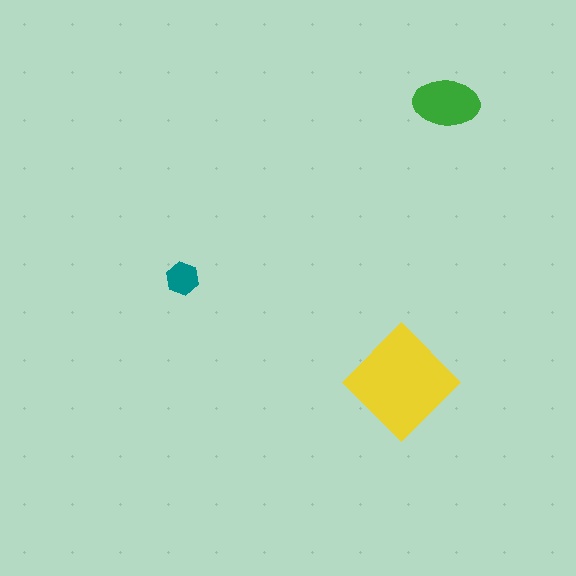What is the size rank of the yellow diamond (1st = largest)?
1st.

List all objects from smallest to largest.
The teal hexagon, the green ellipse, the yellow diamond.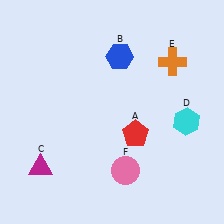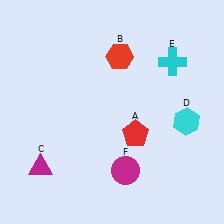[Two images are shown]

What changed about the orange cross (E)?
In Image 1, E is orange. In Image 2, it changed to cyan.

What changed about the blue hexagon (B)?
In Image 1, B is blue. In Image 2, it changed to red.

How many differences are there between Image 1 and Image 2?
There are 3 differences between the two images.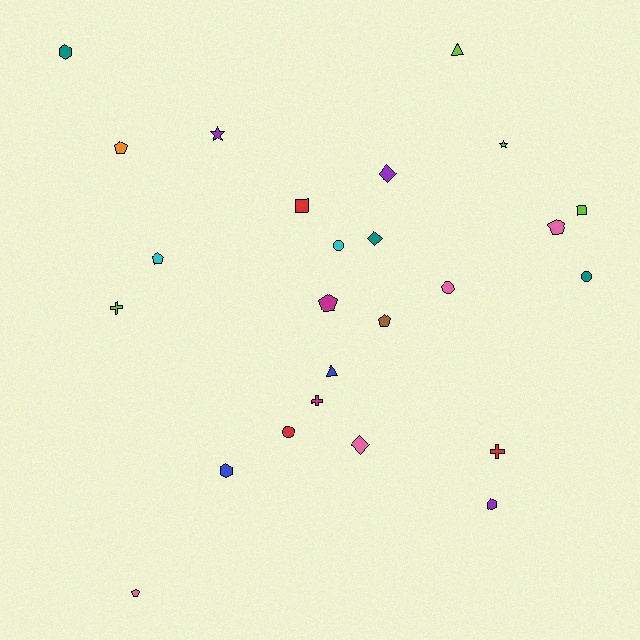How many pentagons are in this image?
There are 6 pentagons.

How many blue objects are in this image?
There are 2 blue objects.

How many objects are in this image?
There are 25 objects.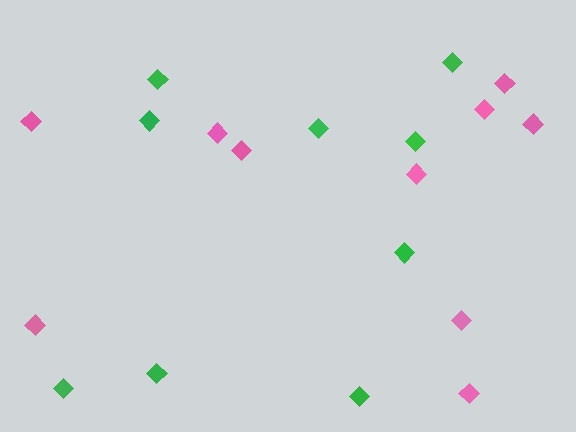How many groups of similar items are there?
There are 2 groups: one group of pink diamonds (10) and one group of green diamonds (9).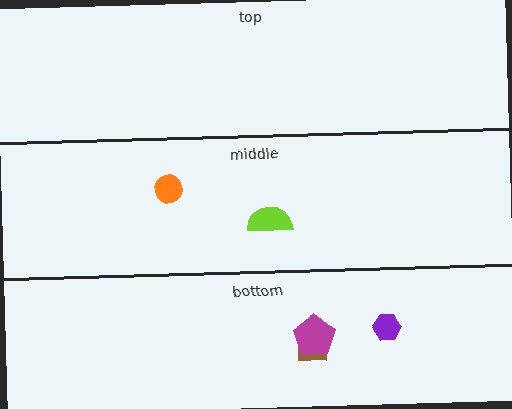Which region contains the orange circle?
The middle region.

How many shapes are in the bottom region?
3.